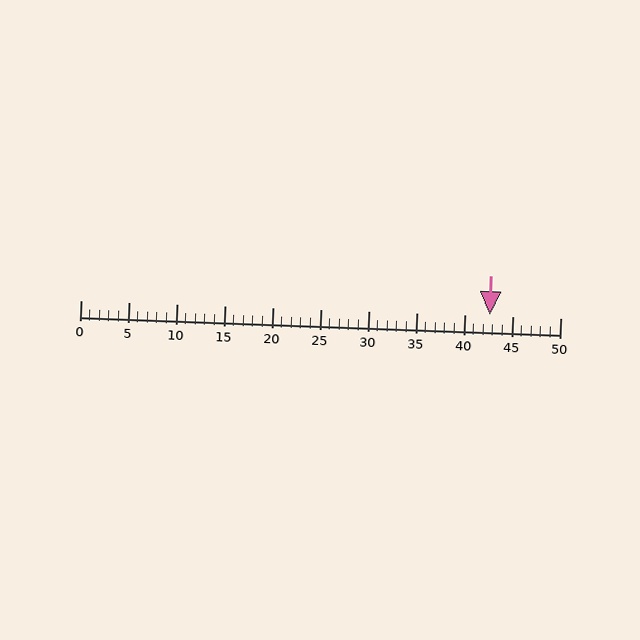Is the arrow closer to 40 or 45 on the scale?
The arrow is closer to 45.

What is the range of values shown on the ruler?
The ruler shows values from 0 to 50.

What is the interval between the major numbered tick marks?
The major tick marks are spaced 5 units apart.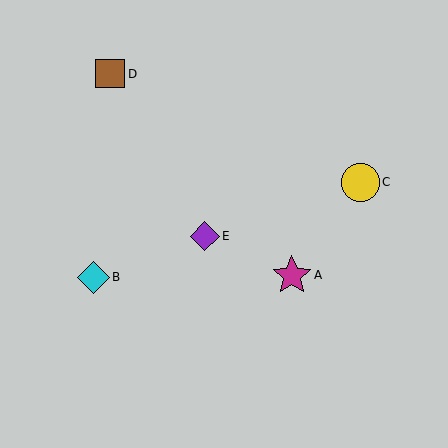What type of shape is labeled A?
Shape A is a magenta star.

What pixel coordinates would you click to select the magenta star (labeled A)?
Click at (292, 275) to select the magenta star A.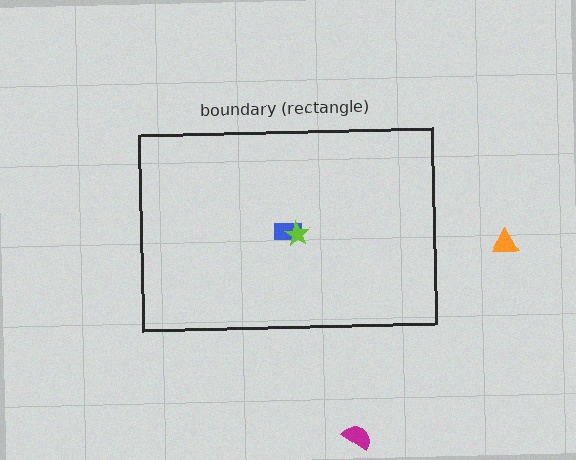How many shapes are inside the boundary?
2 inside, 2 outside.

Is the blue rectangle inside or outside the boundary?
Inside.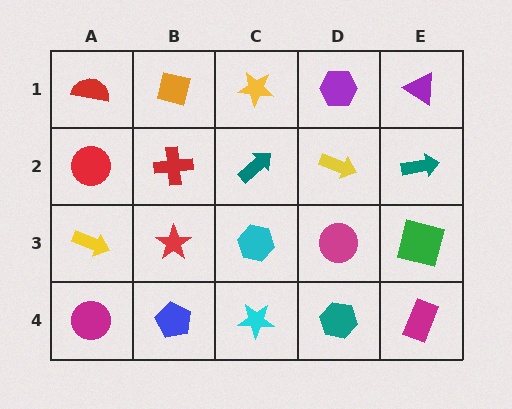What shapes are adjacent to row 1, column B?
A red cross (row 2, column B), a red semicircle (row 1, column A), a yellow star (row 1, column C).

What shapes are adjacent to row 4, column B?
A red star (row 3, column B), a magenta circle (row 4, column A), a cyan star (row 4, column C).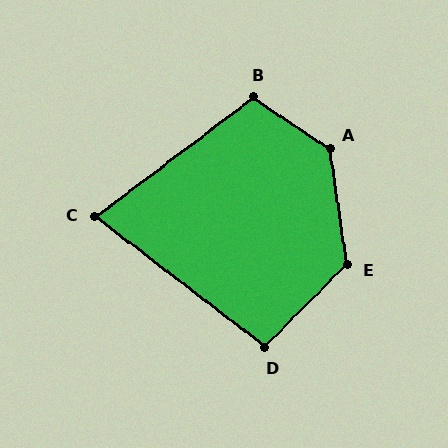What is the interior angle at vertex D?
Approximately 98 degrees (obtuse).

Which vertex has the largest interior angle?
A, at approximately 132 degrees.